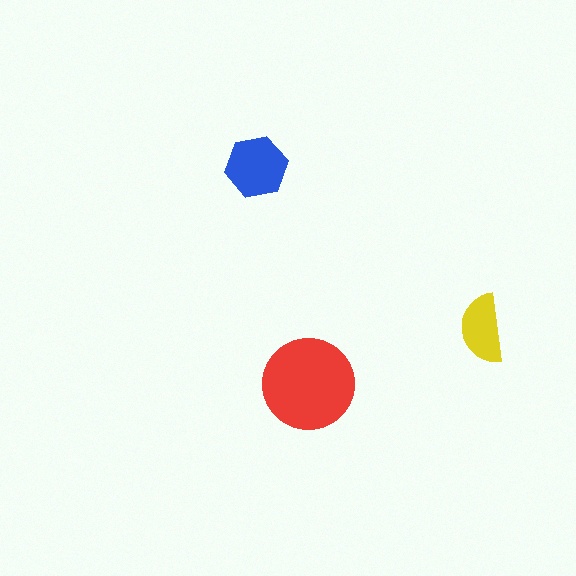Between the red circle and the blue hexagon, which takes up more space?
The red circle.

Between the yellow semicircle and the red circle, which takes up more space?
The red circle.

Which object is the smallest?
The yellow semicircle.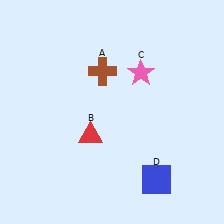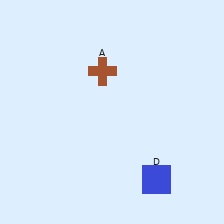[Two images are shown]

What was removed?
The pink star (C), the red triangle (B) were removed in Image 2.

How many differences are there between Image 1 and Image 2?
There are 2 differences between the two images.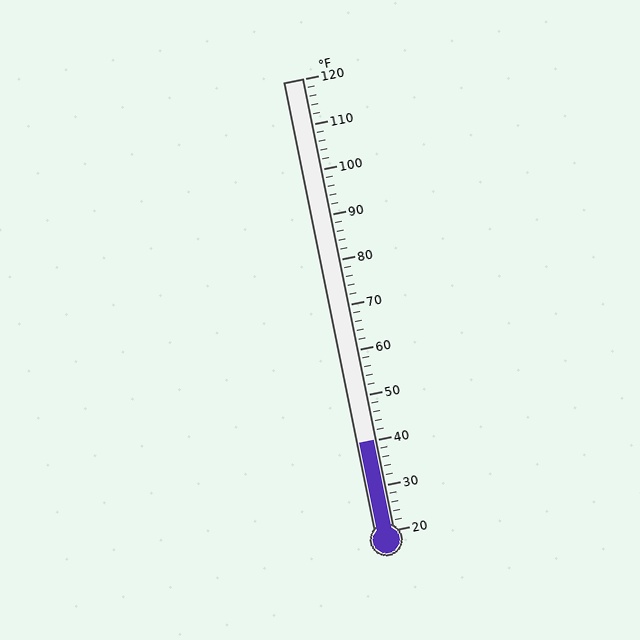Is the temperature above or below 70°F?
The temperature is below 70°F.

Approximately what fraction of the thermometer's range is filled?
The thermometer is filled to approximately 20% of its range.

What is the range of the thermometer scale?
The thermometer scale ranges from 20°F to 120°F.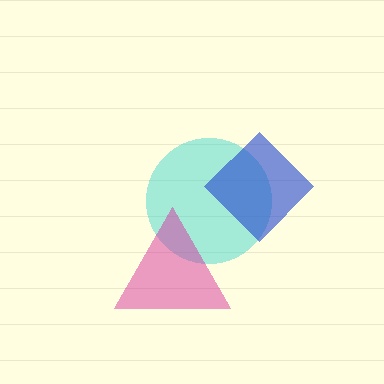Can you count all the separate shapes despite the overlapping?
Yes, there are 3 separate shapes.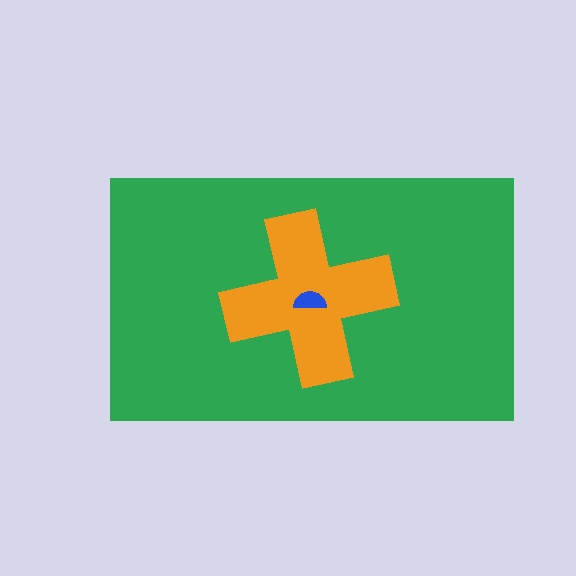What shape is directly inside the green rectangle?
The orange cross.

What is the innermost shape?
The blue semicircle.